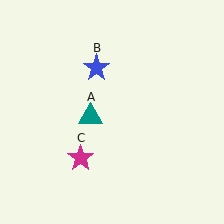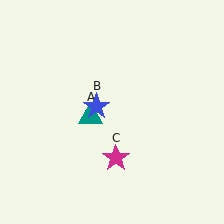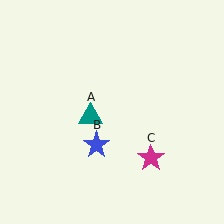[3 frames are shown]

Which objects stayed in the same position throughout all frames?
Teal triangle (object A) remained stationary.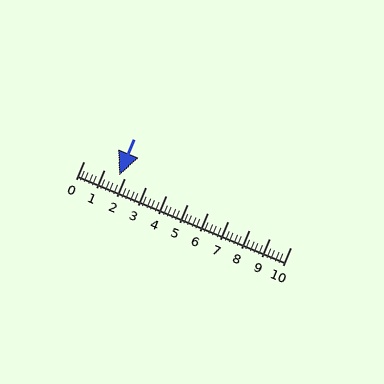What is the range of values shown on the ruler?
The ruler shows values from 0 to 10.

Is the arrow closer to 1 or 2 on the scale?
The arrow is closer to 2.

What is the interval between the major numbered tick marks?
The major tick marks are spaced 1 units apart.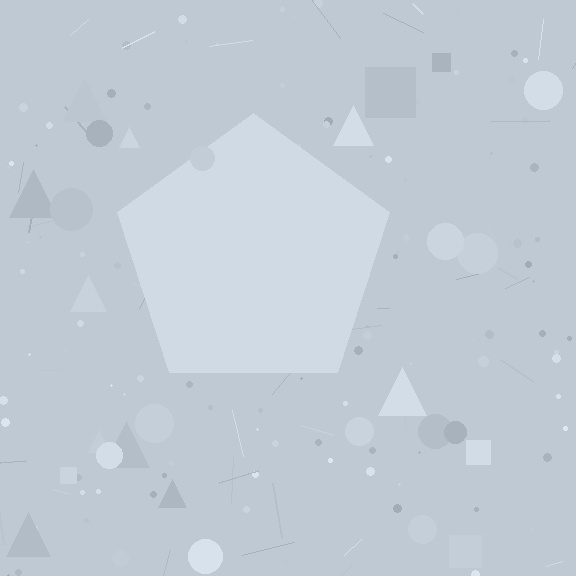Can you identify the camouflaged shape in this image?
The camouflaged shape is a pentagon.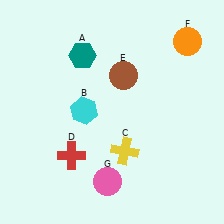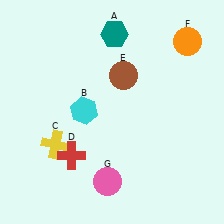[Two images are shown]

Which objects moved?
The objects that moved are: the teal hexagon (A), the yellow cross (C).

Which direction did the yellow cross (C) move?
The yellow cross (C) moved left.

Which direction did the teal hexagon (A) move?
The teal hexagon (A) moved right.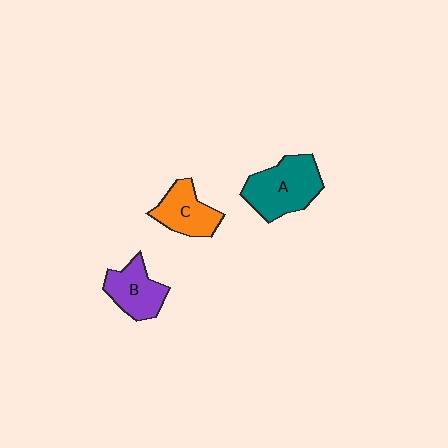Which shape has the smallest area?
Shape C (orange).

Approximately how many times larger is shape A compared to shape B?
Approximately 1.4 times.